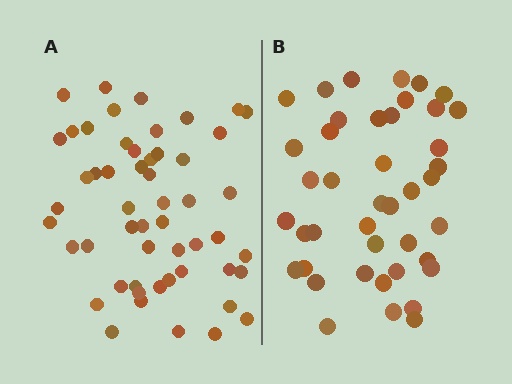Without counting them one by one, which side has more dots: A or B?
Region A (the left region) has more dots.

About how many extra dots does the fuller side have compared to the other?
Region A has roughly 12 or so more dots than region B.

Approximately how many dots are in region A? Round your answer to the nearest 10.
About 50 dots. (The exact count is 53, which rounds to 50.)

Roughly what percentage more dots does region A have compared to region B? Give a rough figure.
About 25% more.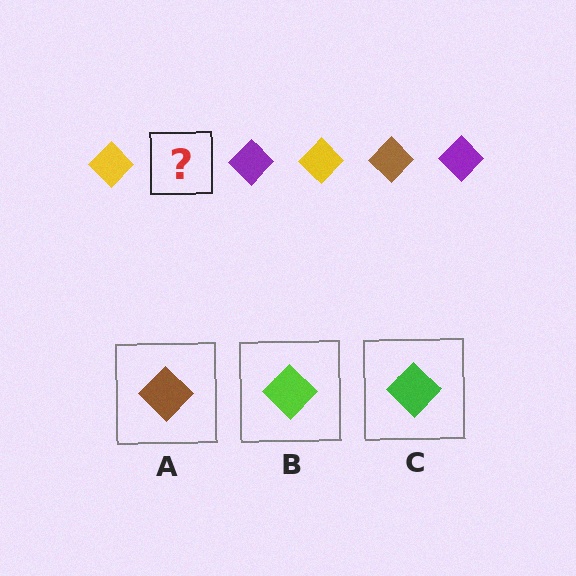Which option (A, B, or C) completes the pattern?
A.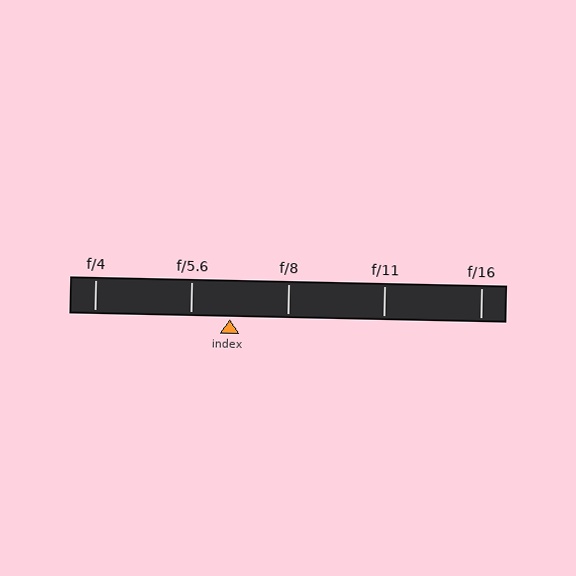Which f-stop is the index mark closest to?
The index mark is closest to f/5.6.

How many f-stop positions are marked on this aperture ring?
There are 5 f-stop positions marked.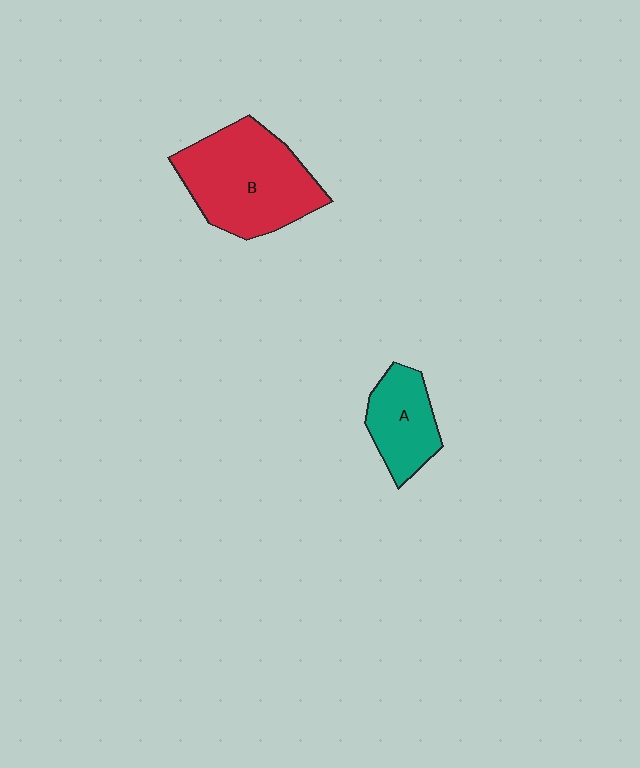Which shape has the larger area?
Shape B (red).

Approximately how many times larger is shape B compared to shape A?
Approximately 1.9 times.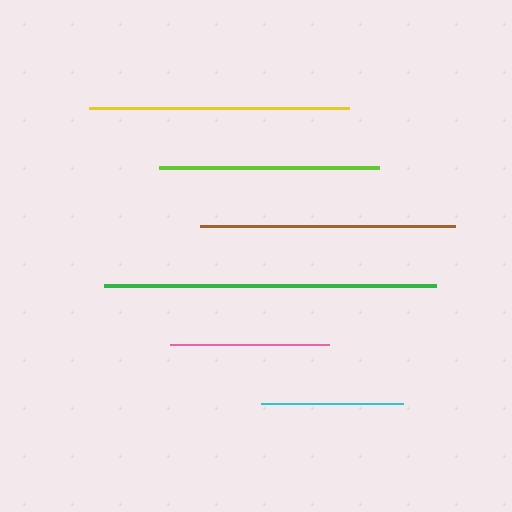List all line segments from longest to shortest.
From longest to shortest: green, yellow, brown, lime, pink, cyan.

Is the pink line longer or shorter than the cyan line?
The pink line is longer than the cyan line.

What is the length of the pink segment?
The pink segment is approximately 160 pixels long.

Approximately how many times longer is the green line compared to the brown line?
The green line is approximately 1.3 times the length of the brown line.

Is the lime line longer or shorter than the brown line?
The brown line is longer than the lime line.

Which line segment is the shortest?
The cyan line is the shortest at approximately 142 pixels.